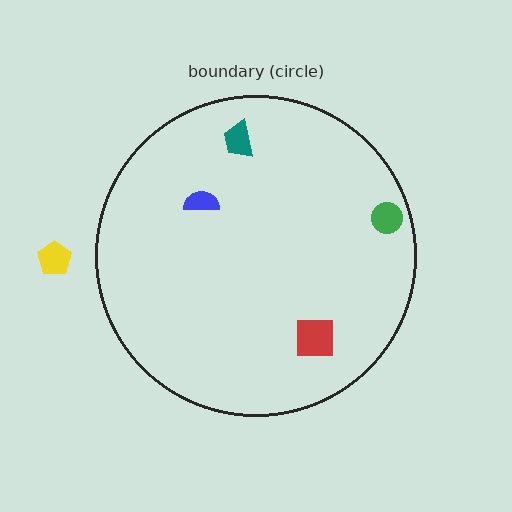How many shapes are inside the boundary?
4 inside, 1 outside.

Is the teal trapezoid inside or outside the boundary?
Inside.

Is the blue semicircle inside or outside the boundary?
Inside.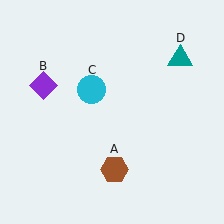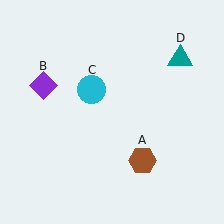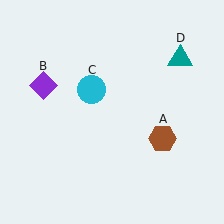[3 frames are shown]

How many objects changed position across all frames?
1 object changed position: brown hexagon (object A).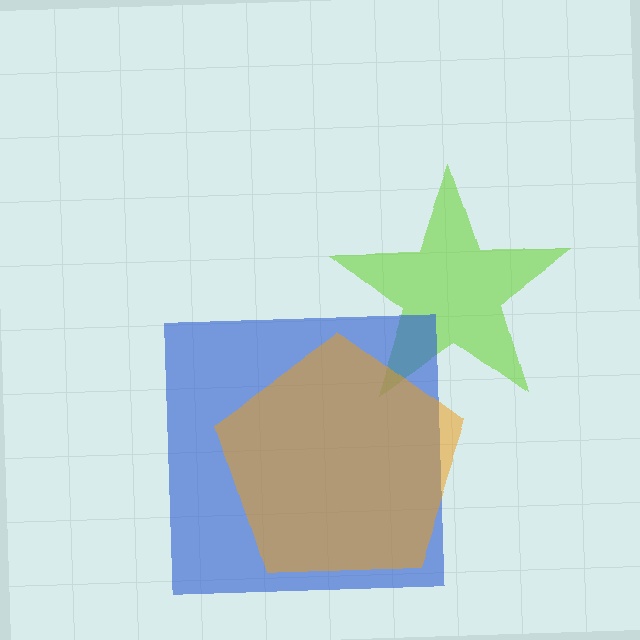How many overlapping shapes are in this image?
There are 3 overlapping shapes in the image.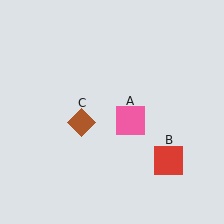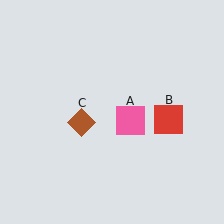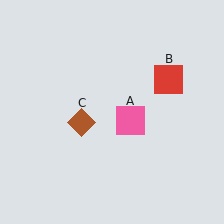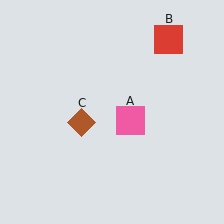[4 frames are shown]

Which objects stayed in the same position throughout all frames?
Pink square (object A) and brown diamond (object C) remained stationary.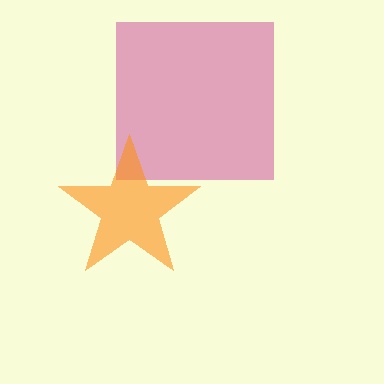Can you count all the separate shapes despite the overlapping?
Yes, there are 2 separate shapes.